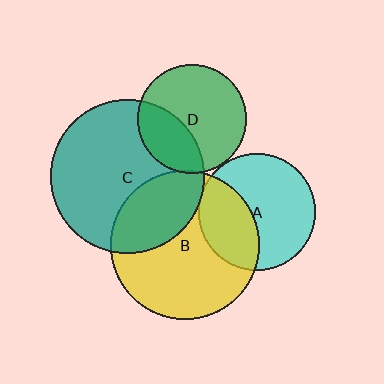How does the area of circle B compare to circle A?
Approximately 1.6 times.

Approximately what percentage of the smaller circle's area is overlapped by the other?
Approximately 5%.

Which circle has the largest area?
Circle C (teal).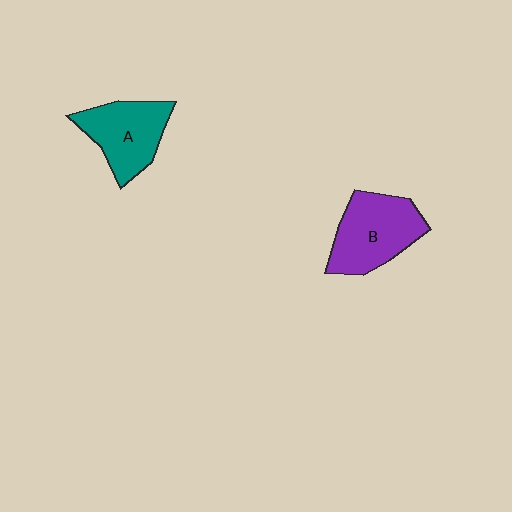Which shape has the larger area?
Shape B (purple).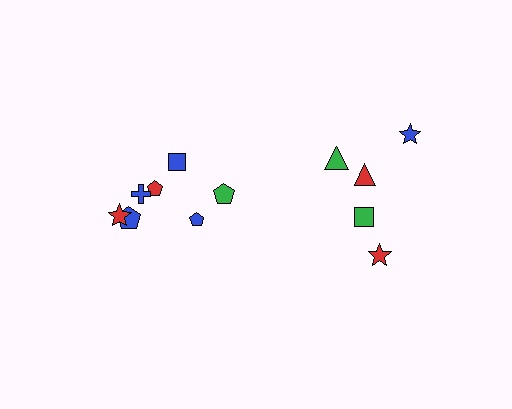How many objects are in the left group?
There are 7 objects.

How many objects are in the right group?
There are 5 objects.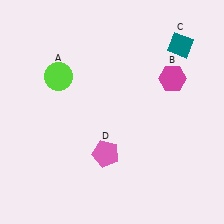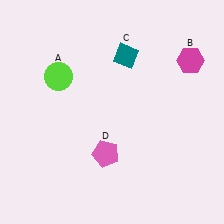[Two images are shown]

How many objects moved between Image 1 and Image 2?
2 objects moved between the two images.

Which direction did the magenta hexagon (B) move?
The magenta hexagon (B) moved up.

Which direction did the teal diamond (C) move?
The teal diamond (C) moved left.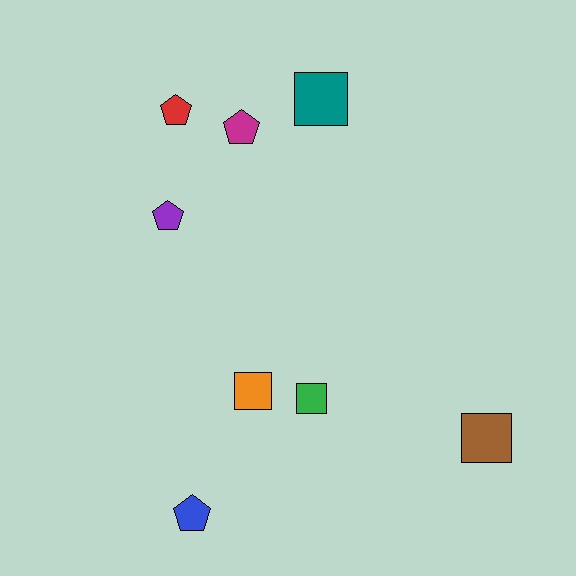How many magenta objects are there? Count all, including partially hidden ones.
There is 1 magenta object.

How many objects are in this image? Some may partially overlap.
There are 8 objects.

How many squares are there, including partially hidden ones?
There are 4 squares.